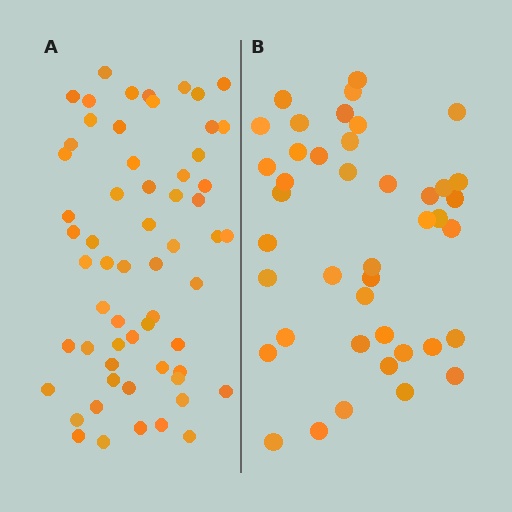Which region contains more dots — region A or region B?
Region A (the left region) has more dots.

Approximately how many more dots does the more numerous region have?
Region A has approximately 20 more dots than region B.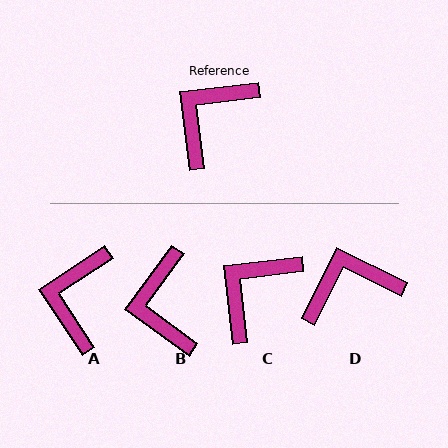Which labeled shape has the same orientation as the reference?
C.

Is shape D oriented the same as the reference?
No, it is off by about 33 degrees.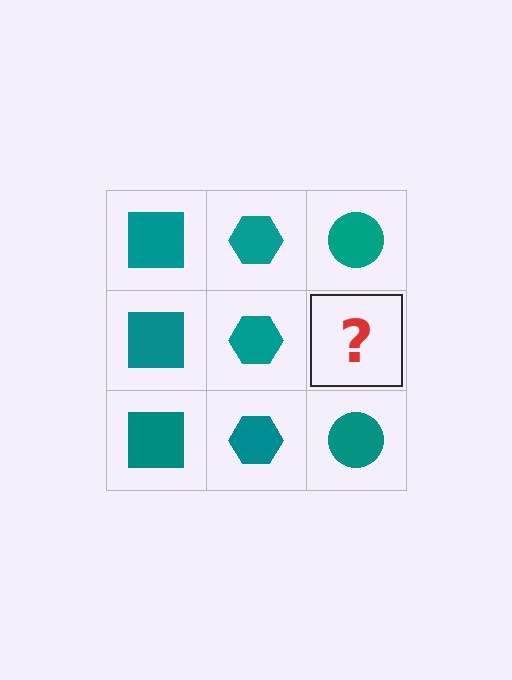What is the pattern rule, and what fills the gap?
The rule is that each column has a consistent shape. The gap should be filled with a teal circle.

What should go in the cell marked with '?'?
The missing cell should contain a teal circle.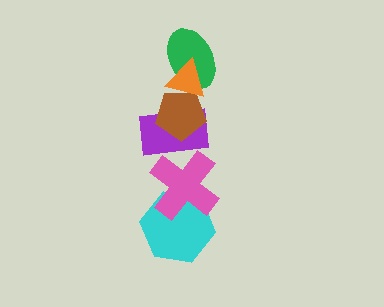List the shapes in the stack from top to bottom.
From top to bottom: the orange triangle, the green ellipse, the brown pentagon, the purple rectangle, the pink cross, the cyan hexagon.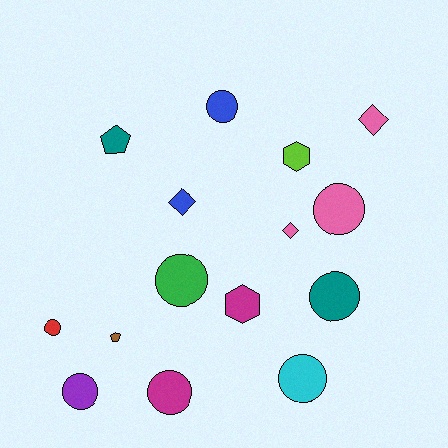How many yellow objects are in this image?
There are no yellow objects.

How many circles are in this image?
There are 8 circles.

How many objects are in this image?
There are 15 objects.